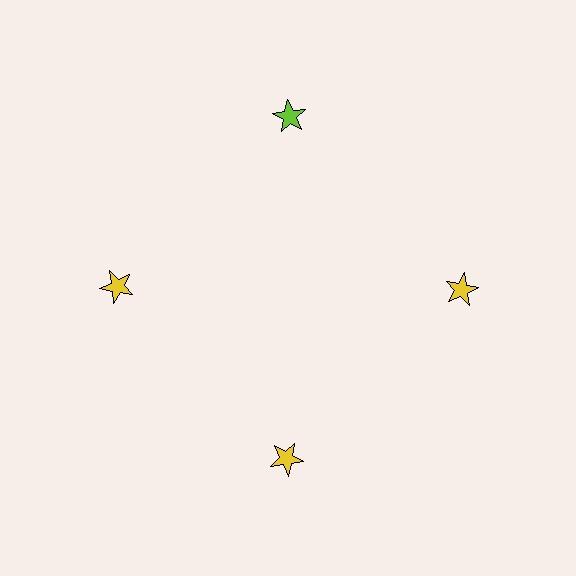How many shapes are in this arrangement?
There are 4 shapes arranged in a ring pattern.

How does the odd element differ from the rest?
It has a different color: lime instead of yellow.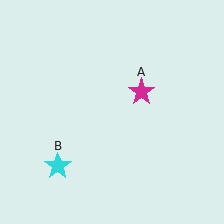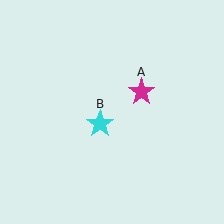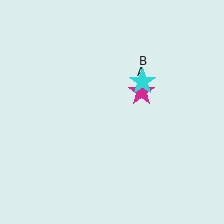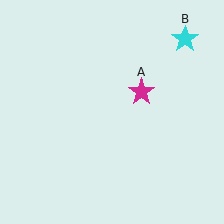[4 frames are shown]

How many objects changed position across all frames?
1 object changed position: cyan star (object B).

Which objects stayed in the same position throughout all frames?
Magenta star (object A) remained stationary.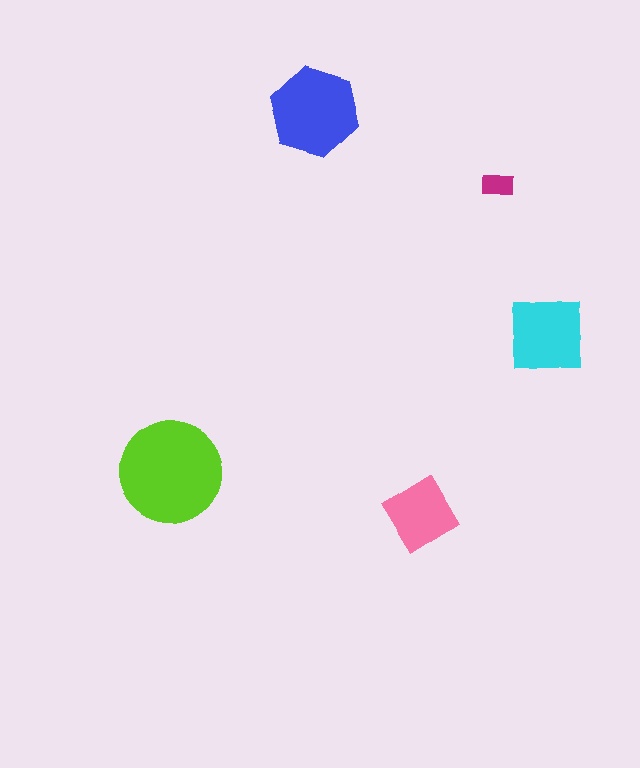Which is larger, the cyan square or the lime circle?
The lime circle.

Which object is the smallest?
The magenta rectangle.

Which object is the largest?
The lime circle.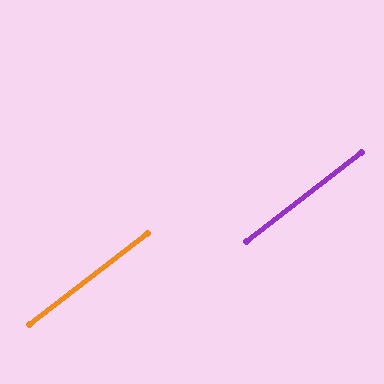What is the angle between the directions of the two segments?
Approximately 1 degree.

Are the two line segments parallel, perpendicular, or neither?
Parallel — their directions differ by only 0.6°.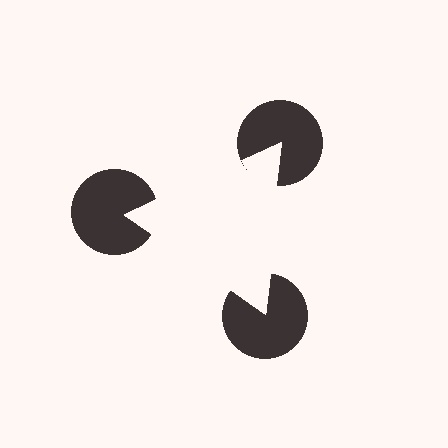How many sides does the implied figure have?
3 sides.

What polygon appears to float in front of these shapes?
An illusory triangle — its edges are inferred from the aligned wedge cuts in the pac-man discs, not physically drawn.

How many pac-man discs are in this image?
There are 3 — one at each vertex of the illusory triangle.